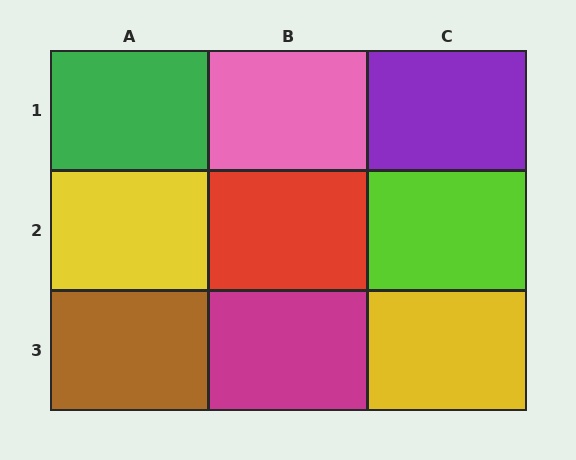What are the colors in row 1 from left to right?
Green, pink, purple.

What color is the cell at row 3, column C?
Yellow.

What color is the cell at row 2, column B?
Red.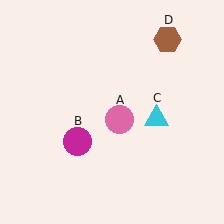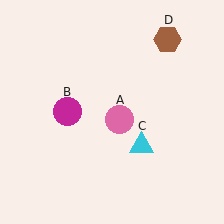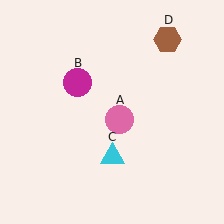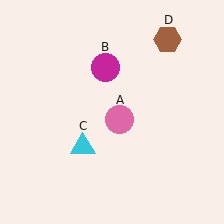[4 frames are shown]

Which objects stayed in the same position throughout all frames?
Pink circle (object A) and brown hexagon (object D) remained stationary.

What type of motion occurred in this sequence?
The magenta circle (object B), cyan triangle (object C) rotated clockwise around the center of the scene.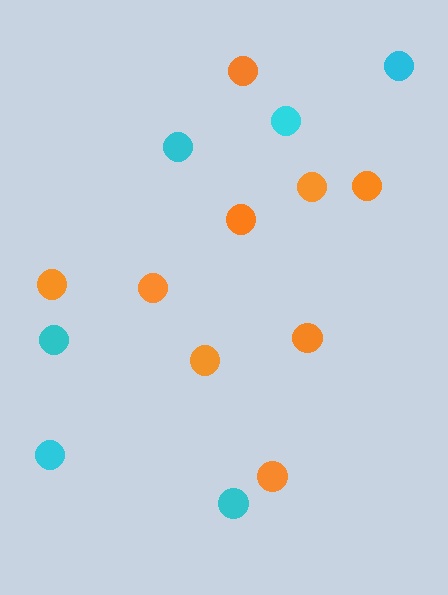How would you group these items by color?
There are 2 groups: one group of cyan circles (6) and one group of orange circles (9).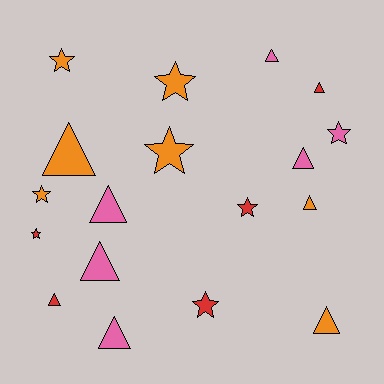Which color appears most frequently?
Orange, with 7 objects.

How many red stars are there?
There are 3 red stars.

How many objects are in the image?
There are 18 objects.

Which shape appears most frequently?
Triangle, with 10 objects.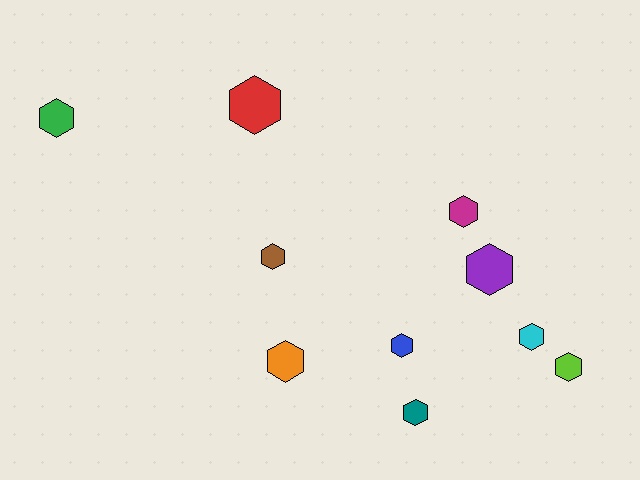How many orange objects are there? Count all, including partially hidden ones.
There is 1 orange object.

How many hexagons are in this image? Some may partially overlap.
There are 10 hexagons.